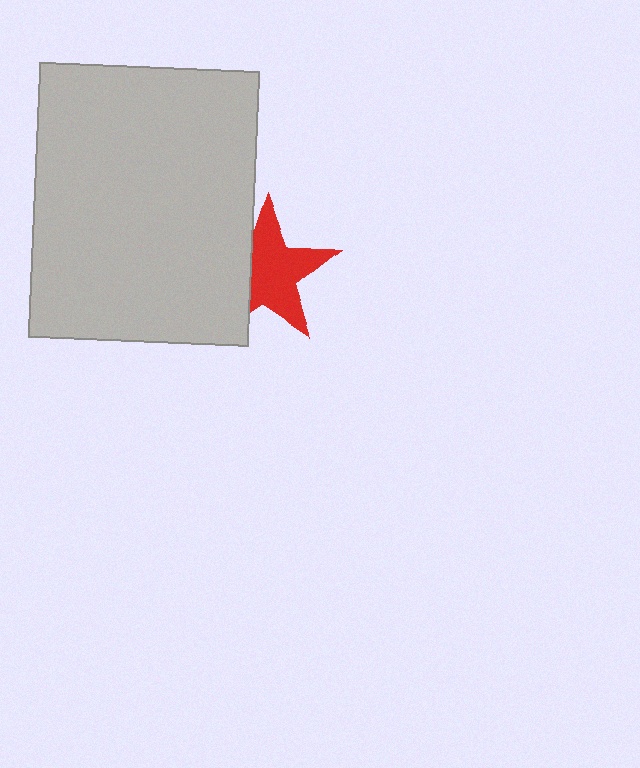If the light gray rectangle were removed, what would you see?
You would see the complete red star.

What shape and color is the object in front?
The object in front is a light gray rectangle.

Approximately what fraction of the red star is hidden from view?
Roughly 33% of the red star is hidden behind the light gray rectangle.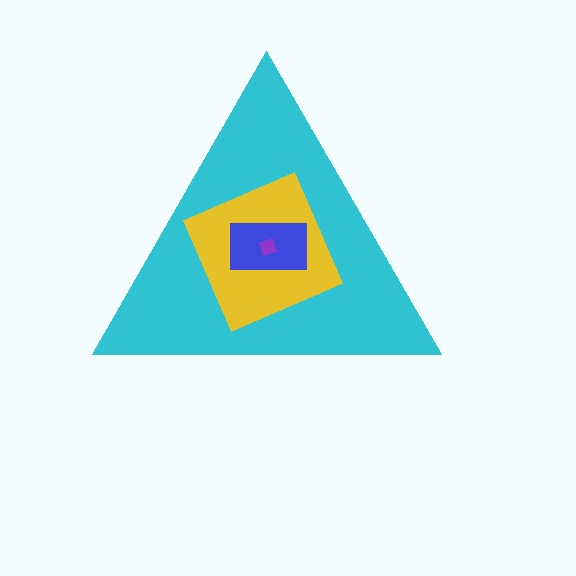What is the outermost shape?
The cyan triangle.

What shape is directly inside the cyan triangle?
The yellow square.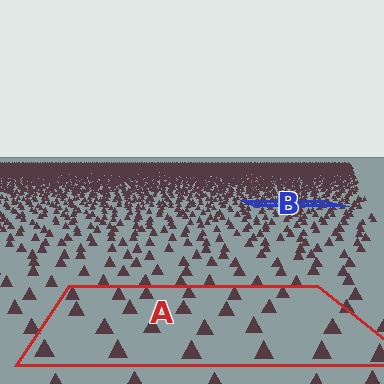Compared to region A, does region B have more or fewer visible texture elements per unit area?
Region B has more texture elements per unit area — they are packed more densely because it is farther away.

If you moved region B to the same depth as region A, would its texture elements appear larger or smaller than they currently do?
They would appear larger. At a closer depth, the same texture elements are projected at a bigger on-screen size.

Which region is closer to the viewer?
Region A is closer. The texture elements there are larger and more spread out.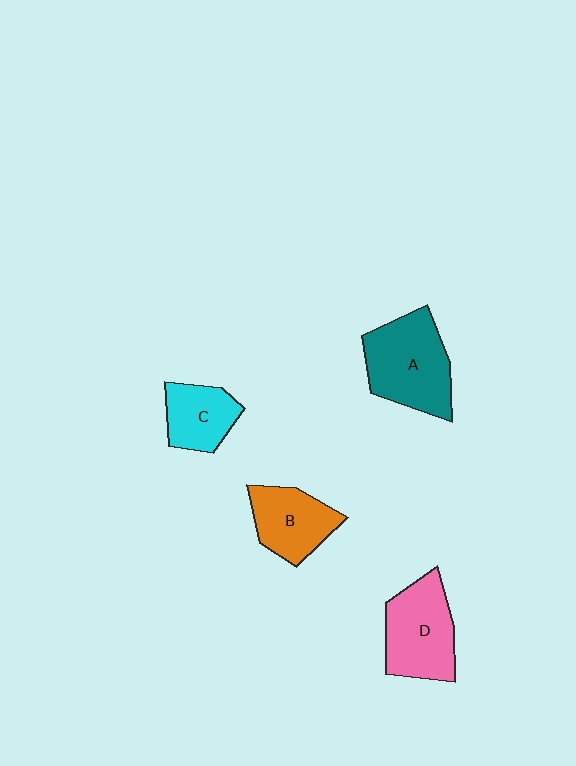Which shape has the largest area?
Shape A (teal).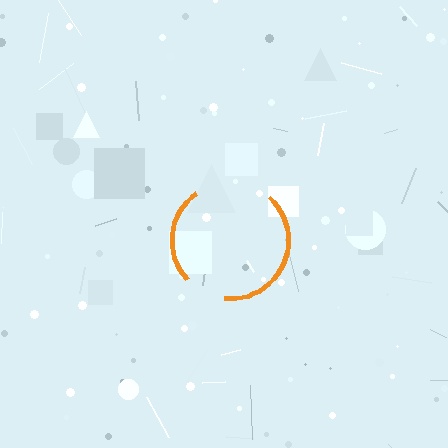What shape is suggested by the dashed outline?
The dashed outline suggests a circle.